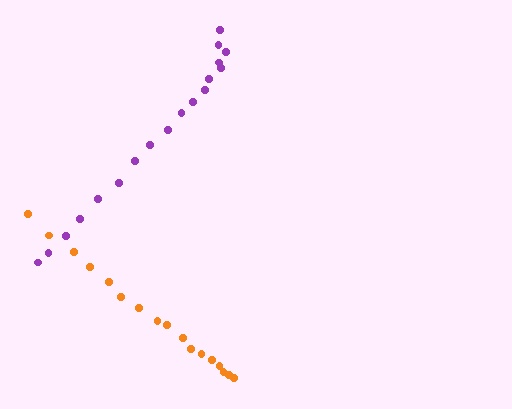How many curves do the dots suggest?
There are 2 distinct paths.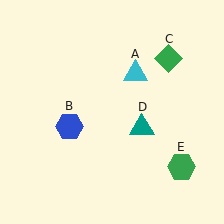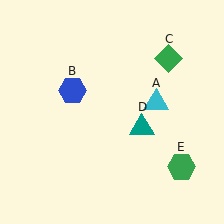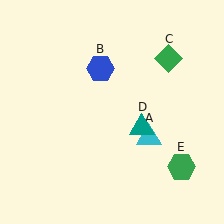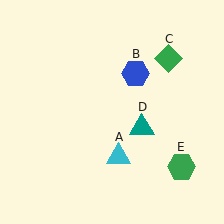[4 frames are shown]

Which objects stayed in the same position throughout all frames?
Green diamond (object C) and teal triangle (object D) and green hexagon (object E) remained stationary.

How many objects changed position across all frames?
2 objects changed position: cyan triangle (object A), blue hexagon (object B).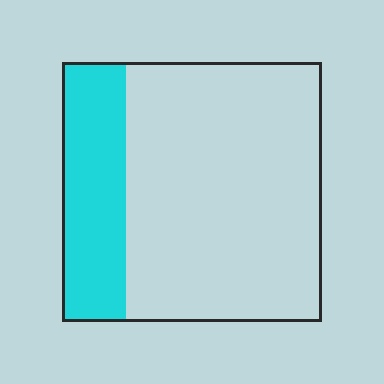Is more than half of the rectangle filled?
No.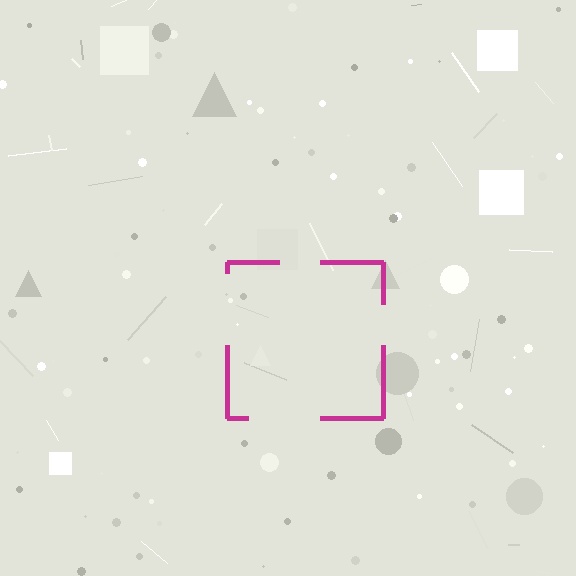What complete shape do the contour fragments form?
The contour fragments form a square.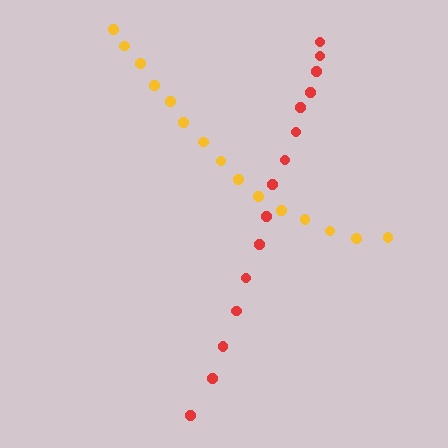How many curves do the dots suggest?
There are 2 distinct paths.